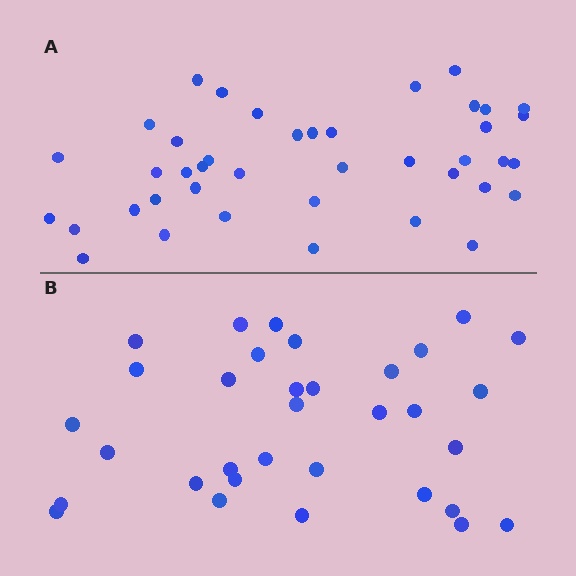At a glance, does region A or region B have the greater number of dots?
Region A (the top region) has more dots.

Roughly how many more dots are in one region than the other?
Region A has roughly 8 or so more dots than region B.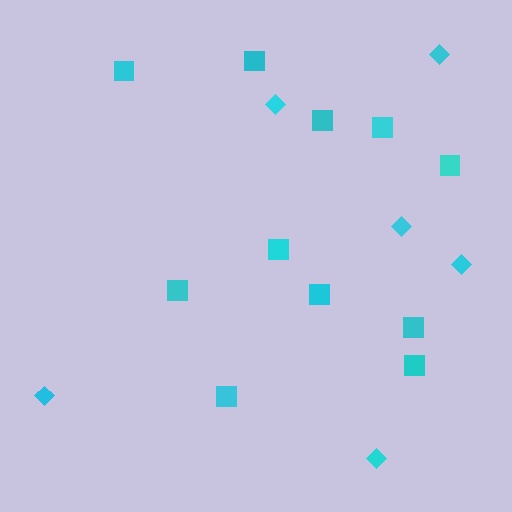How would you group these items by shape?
There are 2 groups: one group of squares (11) and one group of diamonds (6).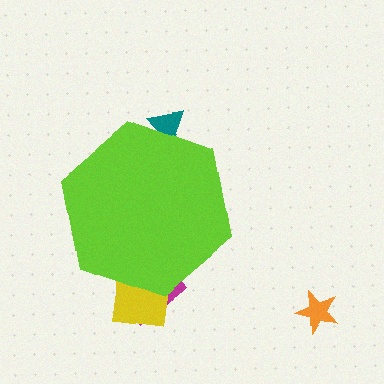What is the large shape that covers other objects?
A lime hexagon.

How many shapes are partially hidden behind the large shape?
3 shapes are partially hidden.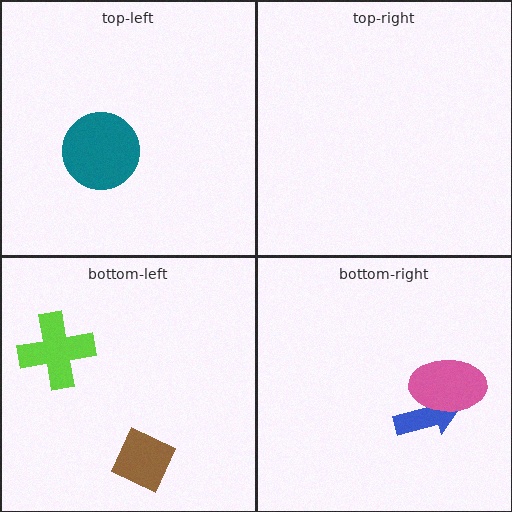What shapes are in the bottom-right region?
The blue arrow, the pink ellipse.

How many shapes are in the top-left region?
1.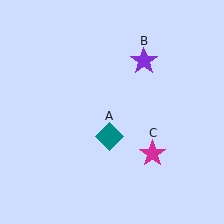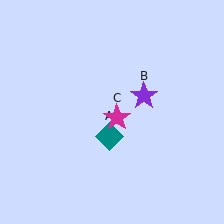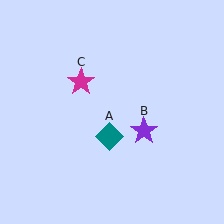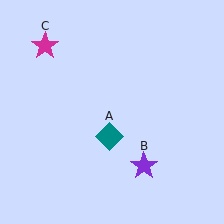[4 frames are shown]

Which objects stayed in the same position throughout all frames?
Teal diamond (object A) remained stationary.